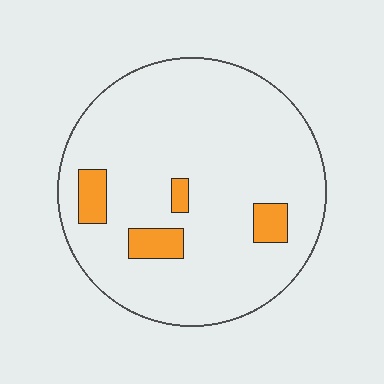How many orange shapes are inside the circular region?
4.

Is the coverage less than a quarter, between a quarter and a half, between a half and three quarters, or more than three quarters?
Less than a quarter.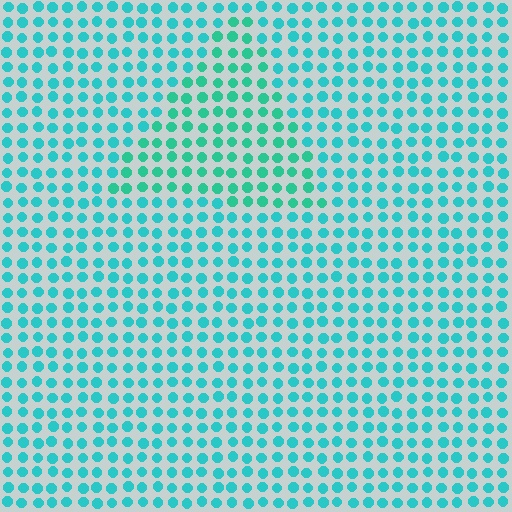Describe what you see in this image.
The image is filled with small cyan elements in a uniform arrangement. A triangle-shaped region is visible where the elements are tinted to a slightly different hue, forming a subtle color boundary.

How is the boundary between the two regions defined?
The boundary is defined purely by a slight shift in hue (about 20 degrees). Spacing, size, and orientation are identical on both sides.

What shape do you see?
I see a triangle.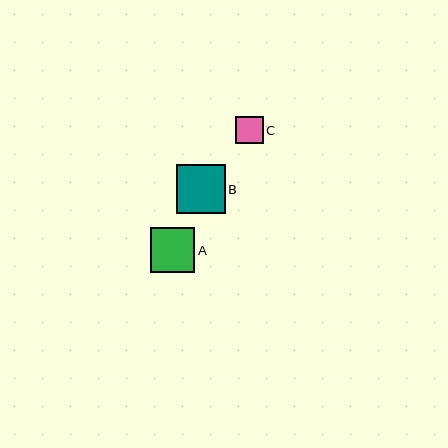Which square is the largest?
Square B is the largest with a size of approximately 49 pixels.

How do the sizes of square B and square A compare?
Square B and square A are approximately the same size.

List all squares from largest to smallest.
From largest to smallest: B, A, C.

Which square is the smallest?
Square C is the smallest with a size of approximately 28 pixels.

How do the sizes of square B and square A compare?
Square B and square A are approximately the same size.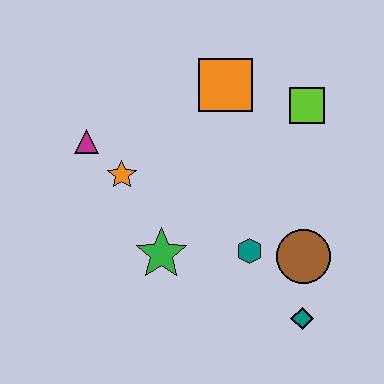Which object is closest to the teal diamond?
The brown circle is closest to the teal diamond.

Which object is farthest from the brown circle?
The magenta triangle is farthest from the brown circle.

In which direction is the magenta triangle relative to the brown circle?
The magenta triangle is to the left of the brown circle.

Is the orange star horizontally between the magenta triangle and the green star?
Yes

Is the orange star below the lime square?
Yes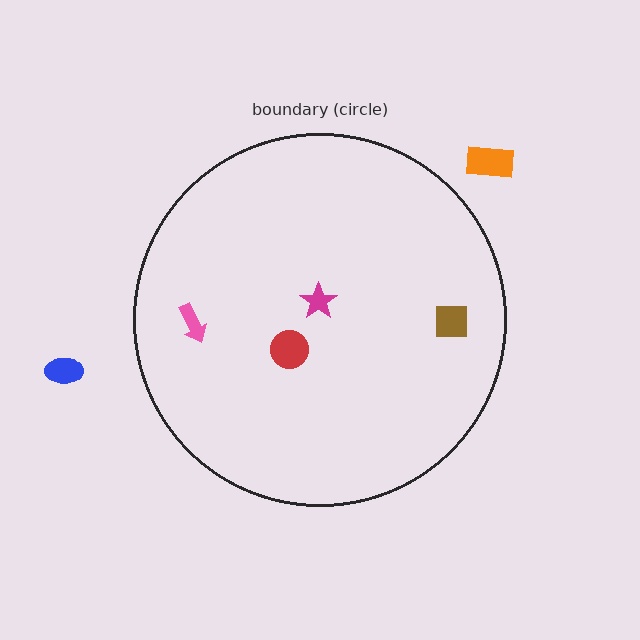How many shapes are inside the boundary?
4 inside, 2 outside.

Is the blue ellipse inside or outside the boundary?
Outside.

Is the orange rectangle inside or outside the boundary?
Outside.